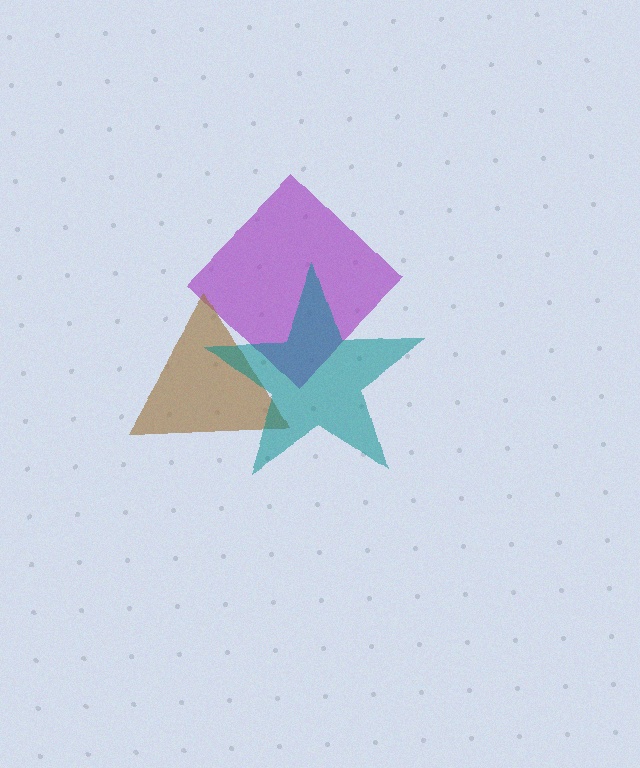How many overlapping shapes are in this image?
There are 3 overlapping shapes in the image.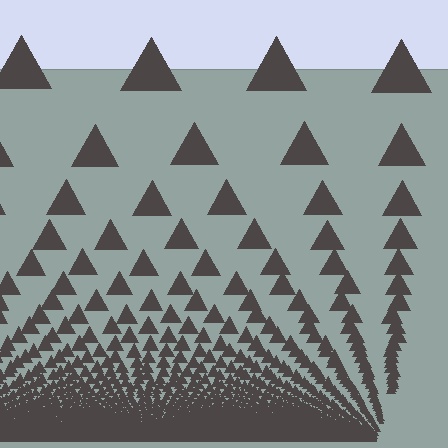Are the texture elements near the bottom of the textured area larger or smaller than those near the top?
Smaller. The gradient is inverted — elements near the bottom are smaller and denser.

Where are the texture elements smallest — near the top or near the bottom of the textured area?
Near the bottom.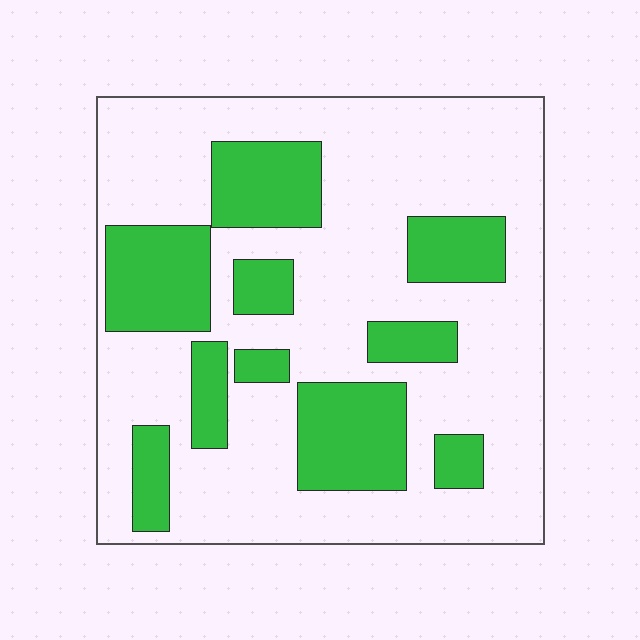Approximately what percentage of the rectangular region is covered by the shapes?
Approximately 30%.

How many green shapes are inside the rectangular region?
10.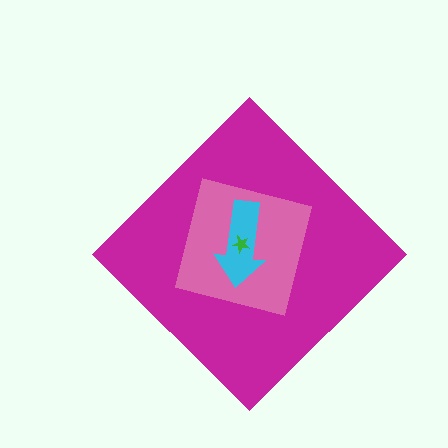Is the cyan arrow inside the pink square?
Yes.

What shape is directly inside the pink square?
The cyan arrow.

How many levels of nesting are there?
4.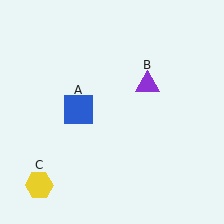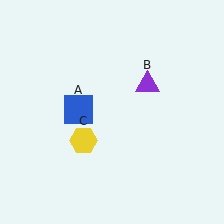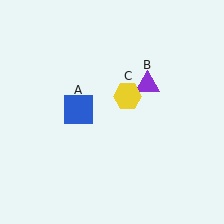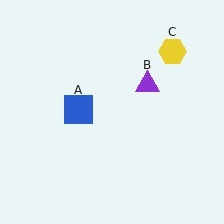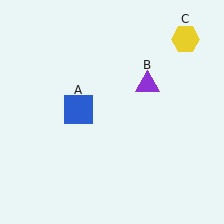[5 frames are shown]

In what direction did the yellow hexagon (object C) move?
The yellow hexagon (object C) moved up and to the right.